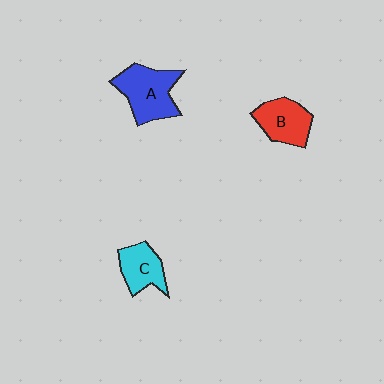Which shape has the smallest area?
Shape C (cyan).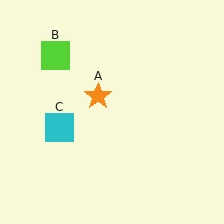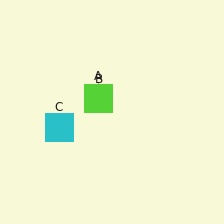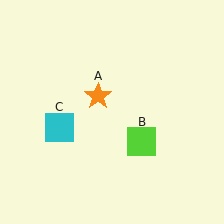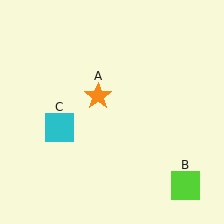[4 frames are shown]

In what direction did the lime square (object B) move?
The lime square (object B) moved down and to the right.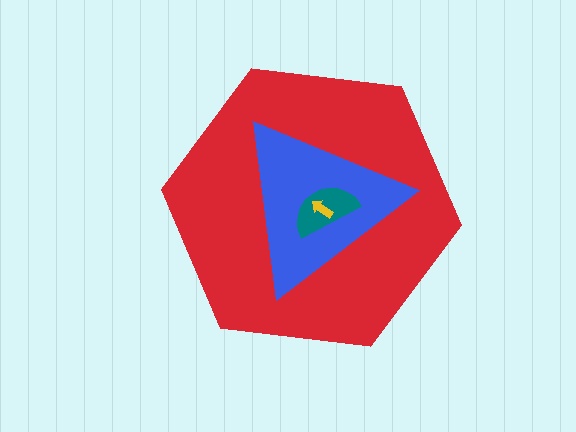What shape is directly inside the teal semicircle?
The yellow arrow.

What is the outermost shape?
The red hexagon.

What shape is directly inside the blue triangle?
The teal semicircle.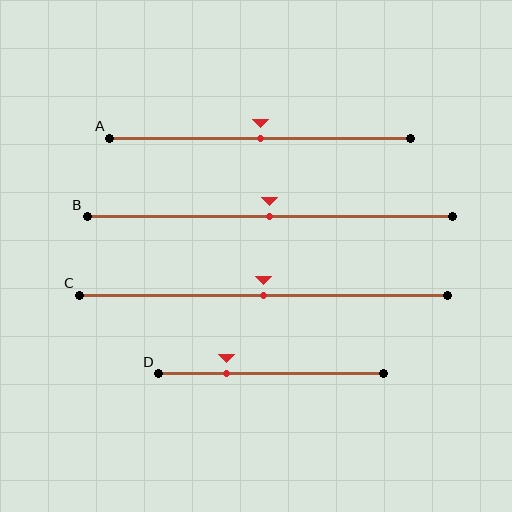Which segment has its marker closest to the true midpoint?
Segment A has its marker closest to the true midpoint.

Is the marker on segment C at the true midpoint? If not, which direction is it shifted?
Yes, the marker on segment C is at the true midpoint.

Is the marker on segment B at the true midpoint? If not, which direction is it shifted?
Yes, the marker on segment B is at the true midpoint.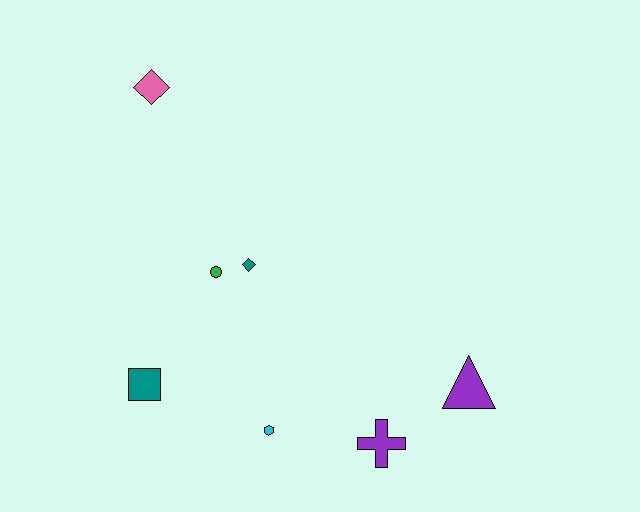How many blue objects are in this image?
There are no blue objects.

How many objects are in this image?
There are 7 objects.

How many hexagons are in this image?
There is 1 hexagon.